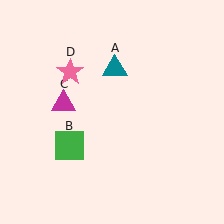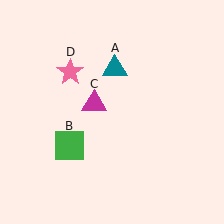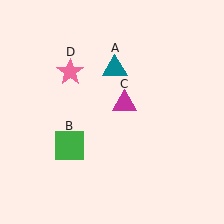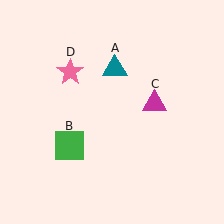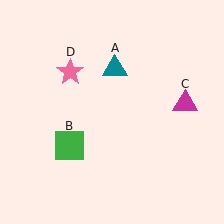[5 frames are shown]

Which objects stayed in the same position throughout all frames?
Teal triangle (object A) and green square (object B) and pink star (object D) remained stationary.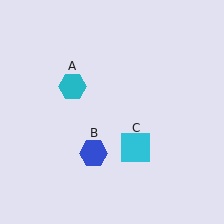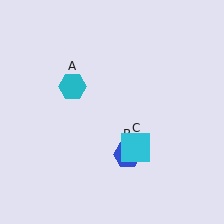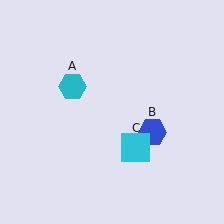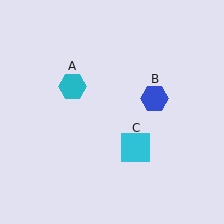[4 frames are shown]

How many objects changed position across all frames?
1 object changed position: blue hexagon (object B).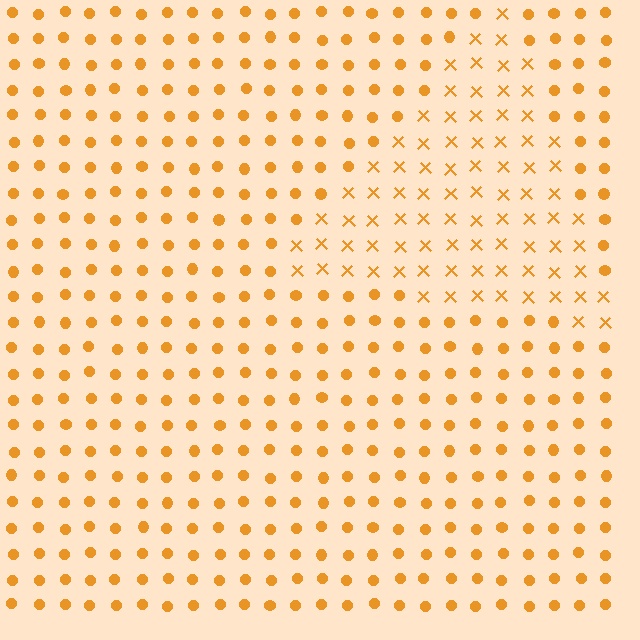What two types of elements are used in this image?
The image uses X marks inside the triangle region and circles outside it.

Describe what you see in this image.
The image is filled with small orange elements arranged in a uniform grid. A triangle-shaped region contains X marks, while the surrounding area contains circles. The boundary is defined purely by the change in element shape.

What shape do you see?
I see a triangle.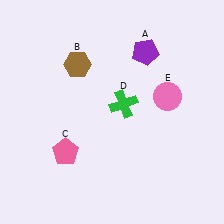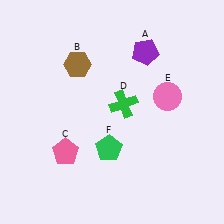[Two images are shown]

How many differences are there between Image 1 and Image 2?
There is 1 difference between the two images.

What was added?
A green pentagon (F) was added in Image 2.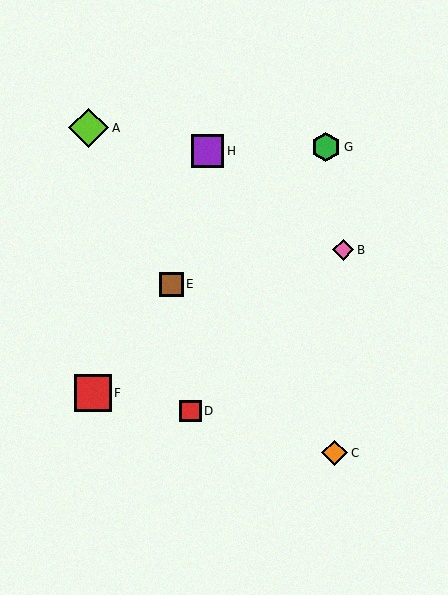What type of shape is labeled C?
Shape C is an orange diamond.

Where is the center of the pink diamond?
The center of the pink diamond is at (343, 250).